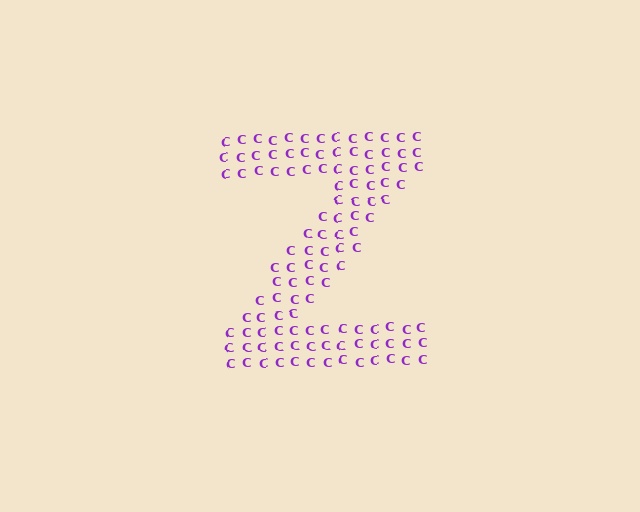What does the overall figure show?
The overall figure shows the letter Z.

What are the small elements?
The small elements are letter C's.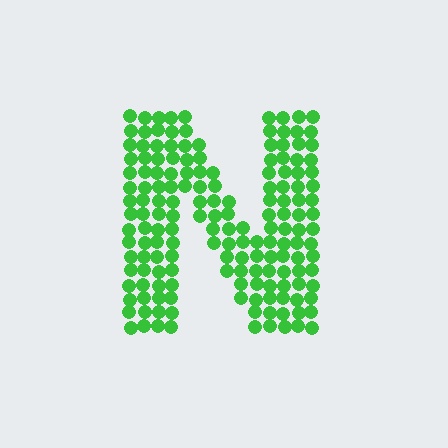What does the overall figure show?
The overall figure shows the letter N.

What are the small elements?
The small elements are circles.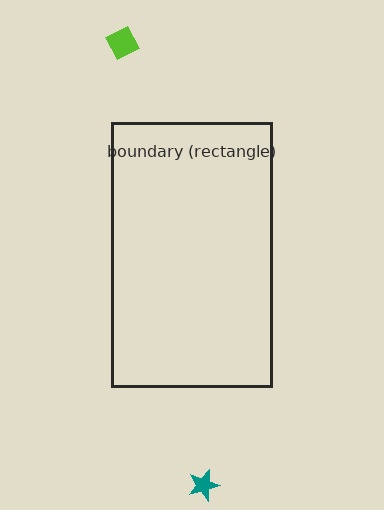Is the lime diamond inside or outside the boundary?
Outside.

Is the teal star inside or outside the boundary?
Outside.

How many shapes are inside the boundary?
0 inside, 2 outside.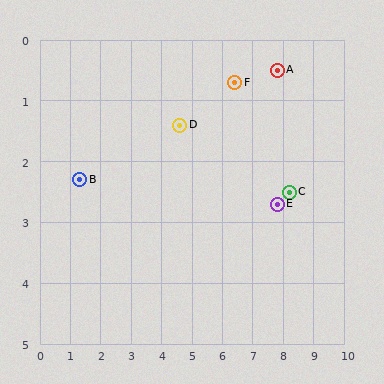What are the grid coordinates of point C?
Point C is at approximately (8.2, 2.5).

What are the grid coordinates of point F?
Point F is at approximately (6.4, 0.7).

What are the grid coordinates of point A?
Point A is at approximately (7.8, 0.5).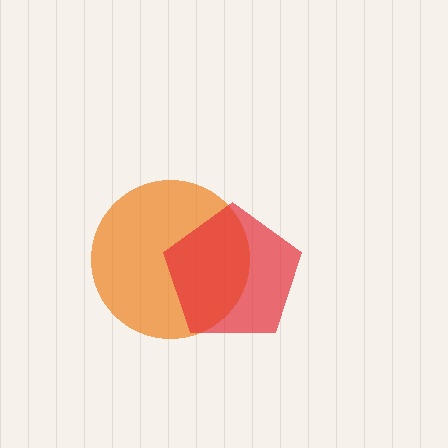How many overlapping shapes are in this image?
There are 2 overlapping shapes in the image.